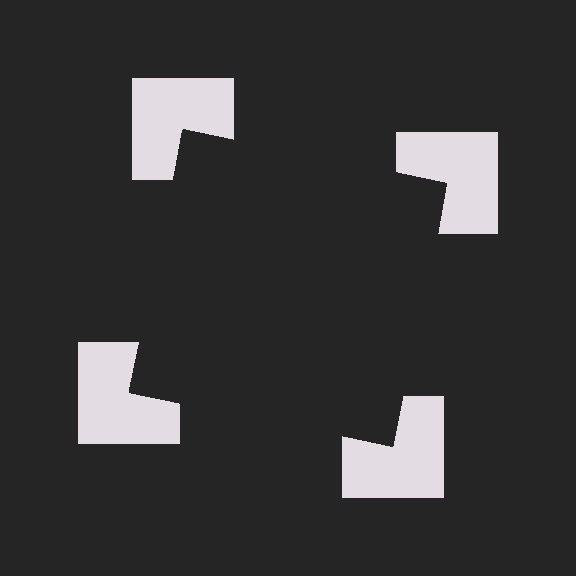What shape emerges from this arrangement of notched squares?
An illusory square — its edges are inferred from the aligned wedge cuts in the notched squares, not physically drawn.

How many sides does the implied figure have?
4 sides.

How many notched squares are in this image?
There are 4 — one at each vertex of the illusory square.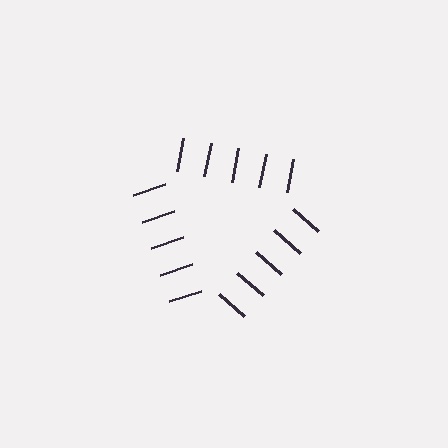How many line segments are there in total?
15 — 5 along each of the 3 edges.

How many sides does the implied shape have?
3 sides — the line-ends trace a triangle.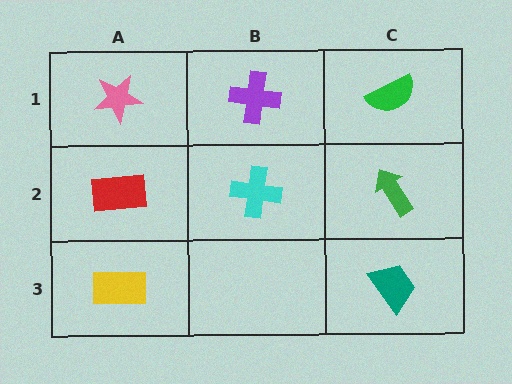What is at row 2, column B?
A cyan cross.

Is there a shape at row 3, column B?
No, that cell is empty.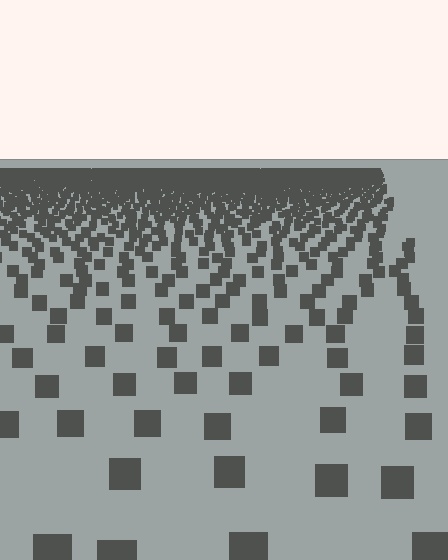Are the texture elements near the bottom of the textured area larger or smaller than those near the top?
Larger. Near the bottom, elements are closer to the viewer and appear at a bigger on-screen size.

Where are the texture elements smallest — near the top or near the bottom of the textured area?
Near the top.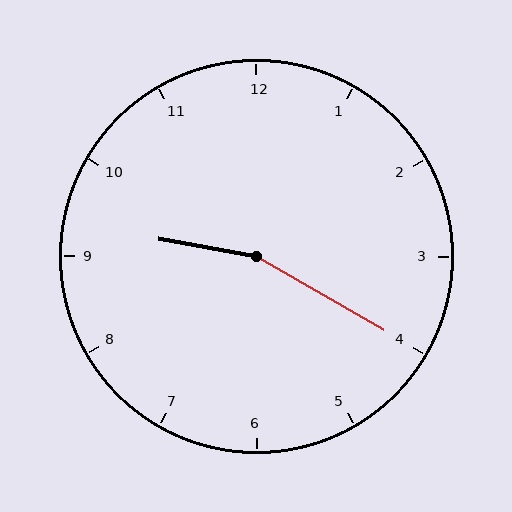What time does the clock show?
9:20.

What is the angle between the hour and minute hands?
Approximately 160 degrees.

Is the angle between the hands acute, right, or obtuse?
It is obtuse.